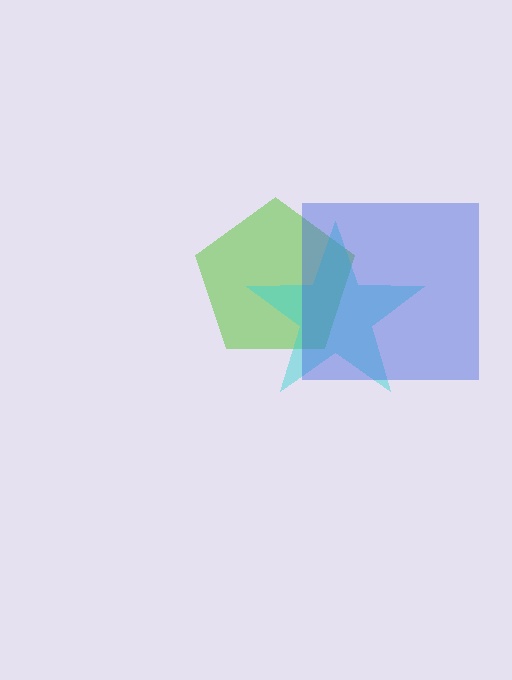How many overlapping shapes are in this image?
There are 3 overlapping shapes in the image.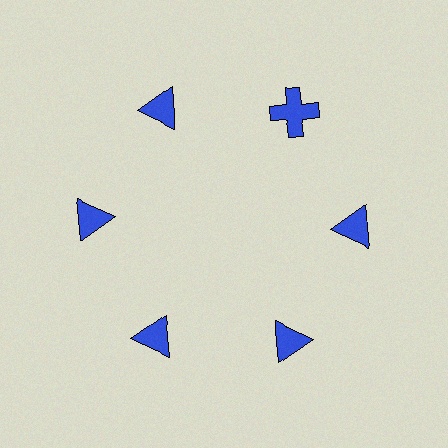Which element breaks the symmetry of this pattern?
The blue cross at roughly the 1 o'clock position breaks the symmetry. All other shapes are blue triangles.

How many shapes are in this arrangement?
There are 6 shapes arranged in a ring pattern.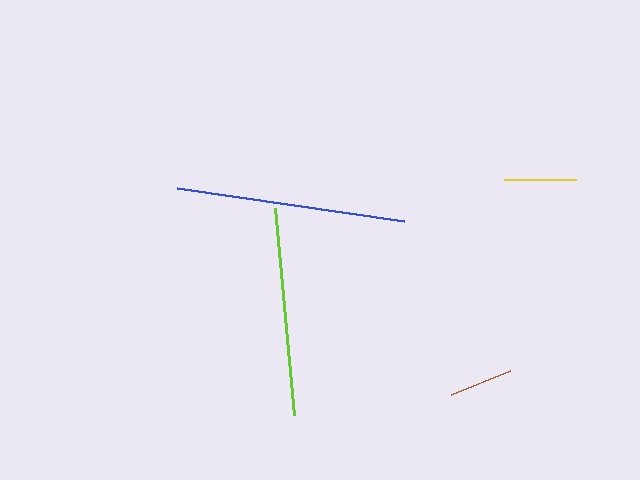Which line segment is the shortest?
The brown line is the shortest at approximately 64 pixels.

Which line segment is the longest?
The blue line is the longest at approximately 230 pixels.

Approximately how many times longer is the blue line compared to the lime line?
The blue line is approximately 1.1 times the length of the lime line.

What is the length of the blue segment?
The blue segment is approximately 230 pixels long.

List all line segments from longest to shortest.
From longest to shortest: blue, lime, yellow, brown.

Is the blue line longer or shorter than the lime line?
The blue line is longer than the lime line.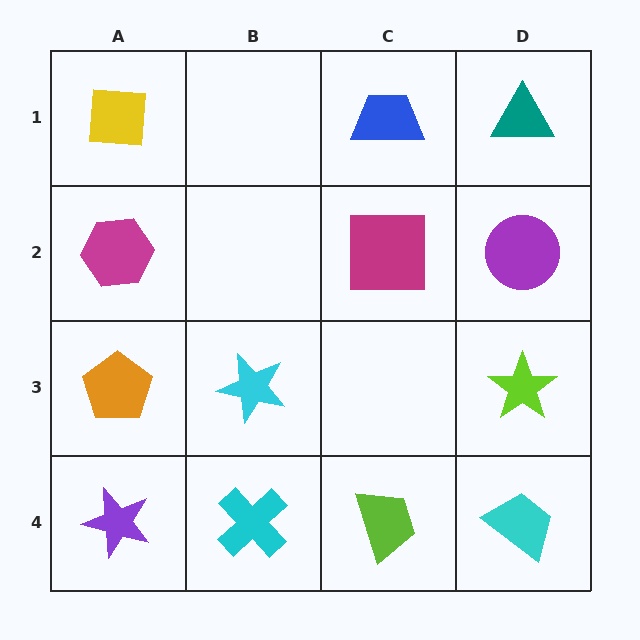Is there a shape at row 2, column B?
No, that cell is empty.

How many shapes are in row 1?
3 shapes.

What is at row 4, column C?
A lime trapezoid.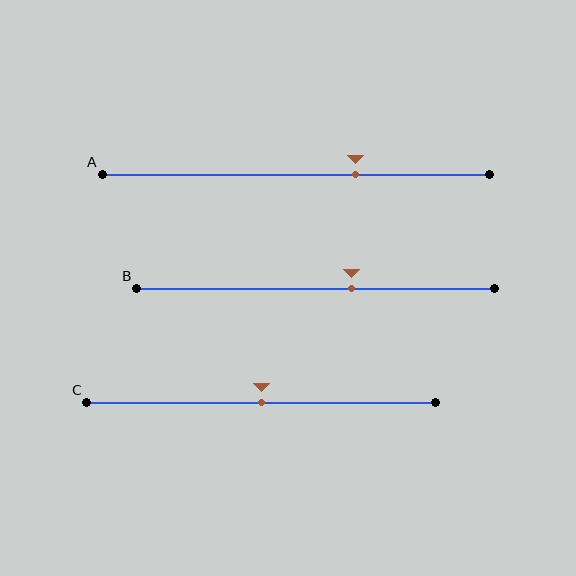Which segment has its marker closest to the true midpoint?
Segment C has its marker closest to the true midpoint.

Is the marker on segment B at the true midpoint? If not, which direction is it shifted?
No, the marker on segment B is shifted to the right by about 10% of the segment length.